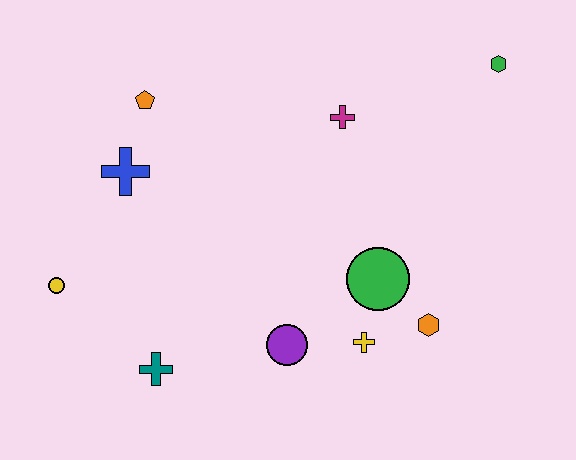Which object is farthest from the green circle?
The yellow circle is farthest from the green circle.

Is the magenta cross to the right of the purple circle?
Yes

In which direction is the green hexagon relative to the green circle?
The green hexagon is above the green circle.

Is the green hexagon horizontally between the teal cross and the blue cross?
No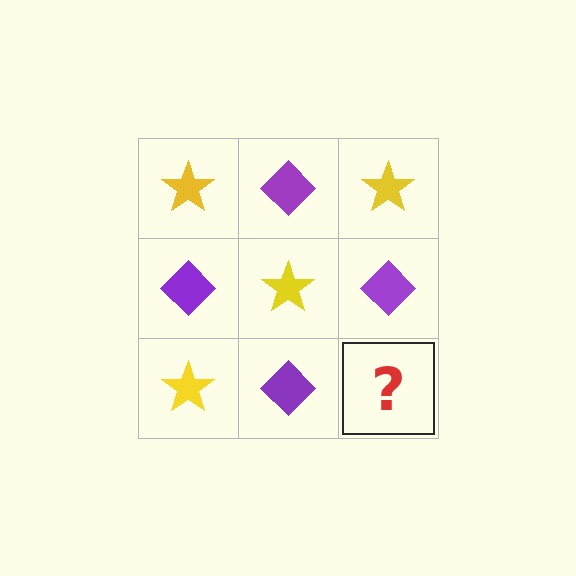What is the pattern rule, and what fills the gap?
The rule is that it alternates yellow star and purple diamond in a checkerboard pattern. The gap should be filled with a yellow star.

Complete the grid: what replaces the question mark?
The question mark should be replaced with a yellow star.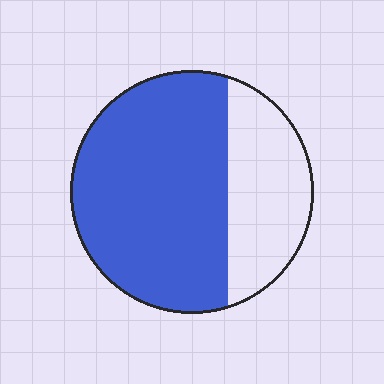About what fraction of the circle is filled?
About two thirds (2/3).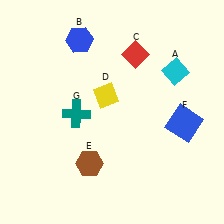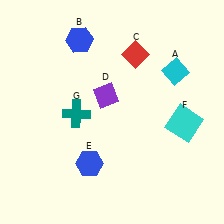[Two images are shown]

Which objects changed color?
D changed from yellow to purple. E changed from brown to blue. F changed from blue to cyan.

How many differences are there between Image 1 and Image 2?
There are 3 differences between the two images.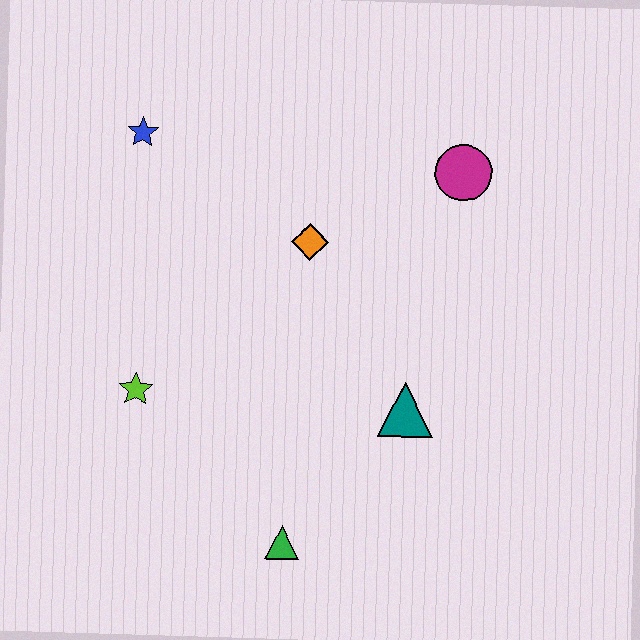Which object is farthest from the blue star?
The green triangle is farthest from the blue star.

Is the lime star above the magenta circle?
No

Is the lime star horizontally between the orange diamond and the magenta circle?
No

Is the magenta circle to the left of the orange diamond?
No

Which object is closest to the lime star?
The green triangle is closest to the lime star.